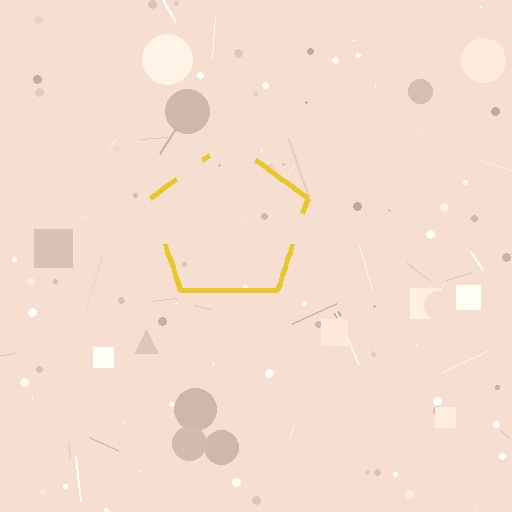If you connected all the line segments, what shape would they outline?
They would outline a pentagon.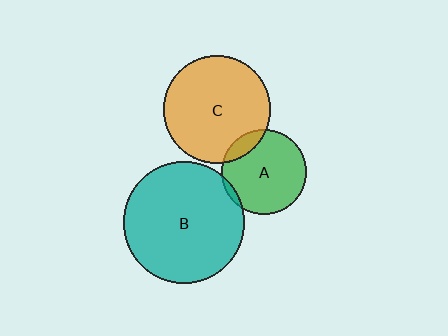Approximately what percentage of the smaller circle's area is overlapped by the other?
Approximately 10%.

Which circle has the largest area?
Circle B (teal).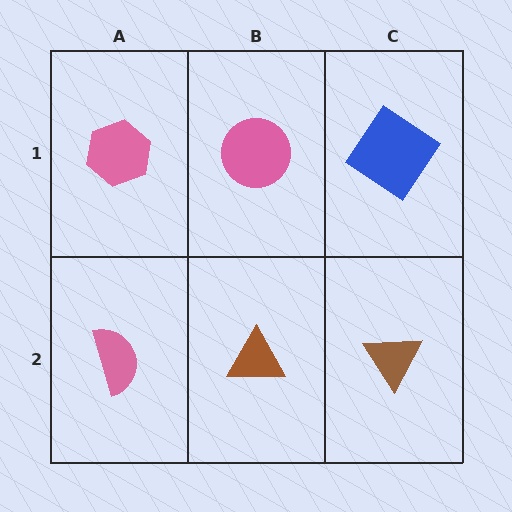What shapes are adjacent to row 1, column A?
A pink semicircle (row 2, column A), a pink circle (row 1, column B).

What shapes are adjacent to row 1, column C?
A brown triangle (row 2, column C), a pink circle (row 1, column B).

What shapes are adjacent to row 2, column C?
A blue diamond (row 1, column C), a brown triangle (row 2, column B).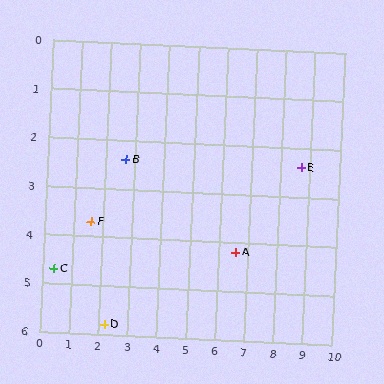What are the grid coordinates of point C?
Point C is at approximately (0.4, 4.7).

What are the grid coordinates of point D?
Point D is at approximately (2.2, 5.8).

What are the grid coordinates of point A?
Point A is at approximately (6.6, 4.2).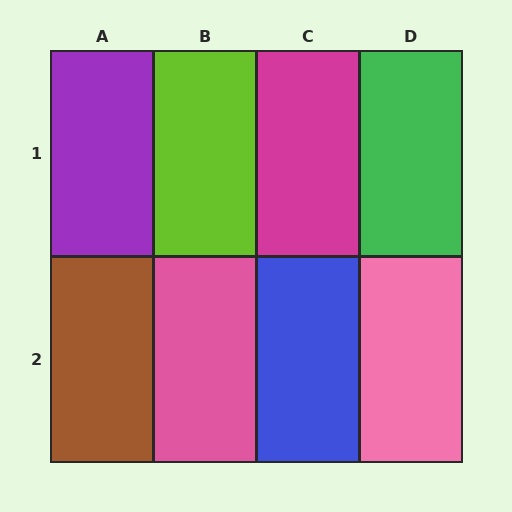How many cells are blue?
1 cell is blue.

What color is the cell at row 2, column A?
Brown.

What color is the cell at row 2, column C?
Blue.